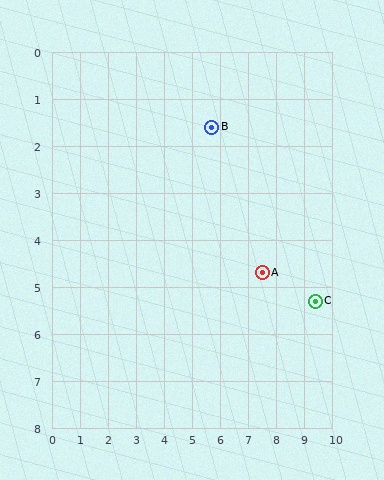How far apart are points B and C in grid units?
Points B and C are about 5.2 grid units apart.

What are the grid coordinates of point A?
Point A is at approximately (7.5, 4.7).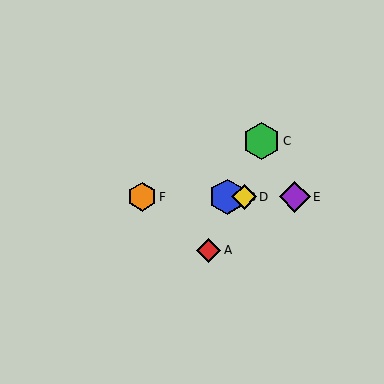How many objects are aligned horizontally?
4 objects (B, D, E, F) are aligned horizontally.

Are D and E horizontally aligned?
Yes, both are at y≈197.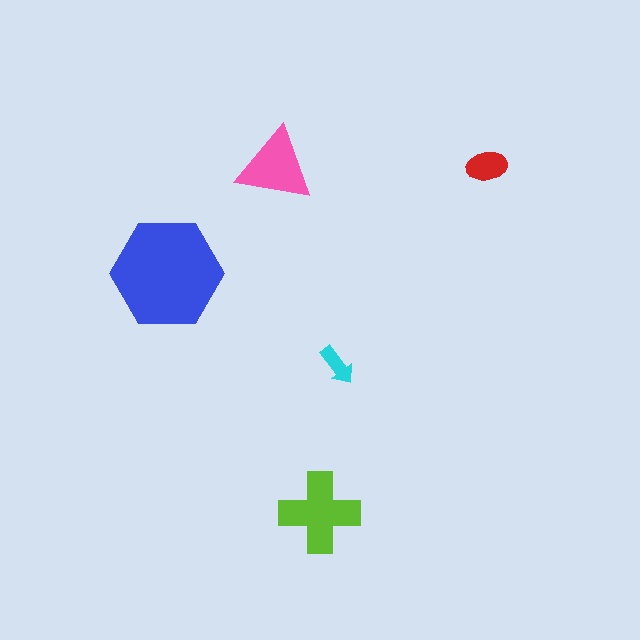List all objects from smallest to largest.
The cyan arrow, the red ellipse, the pink triangle, the lime cross, the blue hexagon.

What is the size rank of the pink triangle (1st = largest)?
3rd.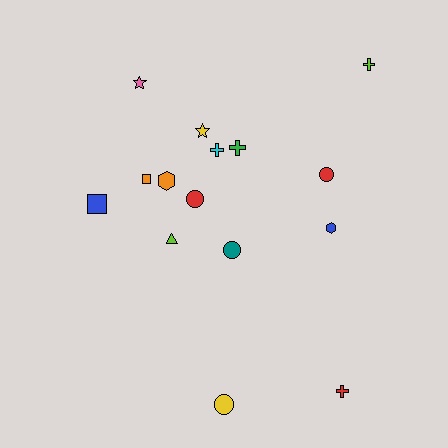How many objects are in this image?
There are 15 objects.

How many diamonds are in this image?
There are no diamonds.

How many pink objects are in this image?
There is 1 pink object.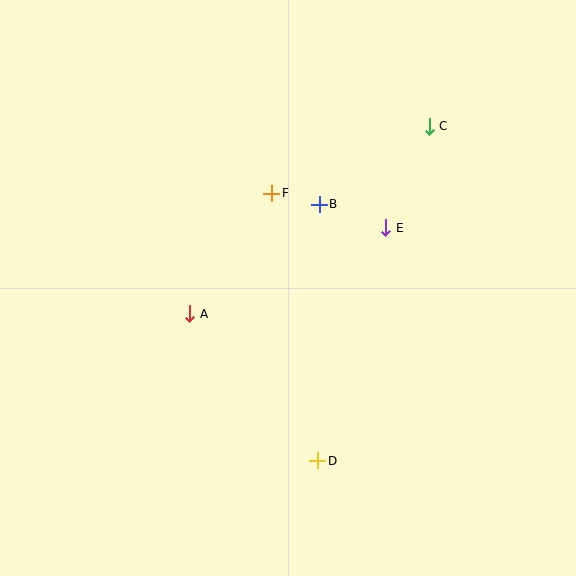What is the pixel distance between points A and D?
The distance between A and D is 195 pixels.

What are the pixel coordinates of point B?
Point B is at (319, 204).